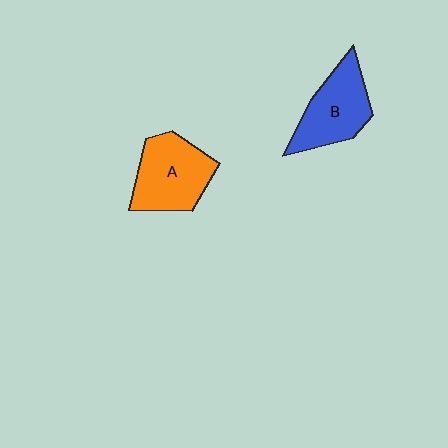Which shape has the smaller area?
Shape B (blue).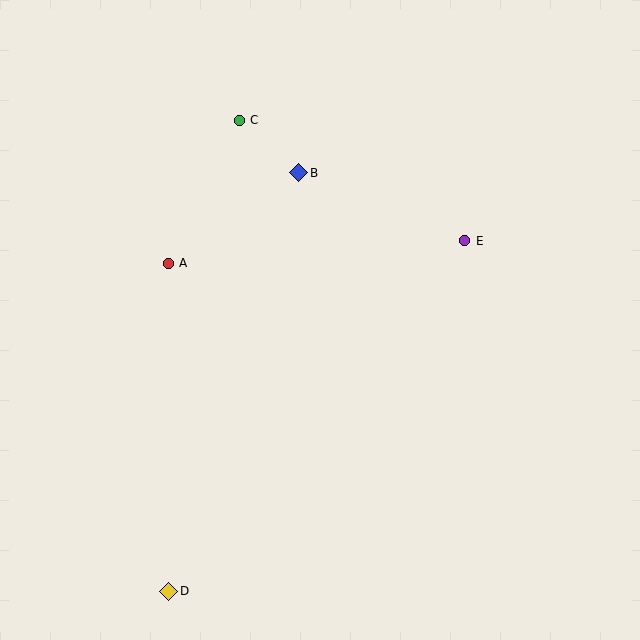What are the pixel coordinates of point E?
Point E is at (465, 241).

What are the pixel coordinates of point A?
Point A is at (168, 263).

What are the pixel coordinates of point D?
Point D is at (169, 591).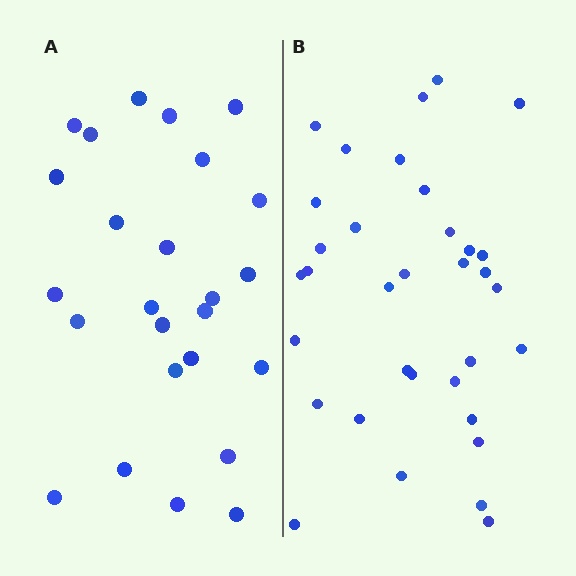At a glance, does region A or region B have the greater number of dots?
Region B (the right region) has more dots.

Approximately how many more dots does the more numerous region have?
Region B has roughly 8 or so more dots than region A.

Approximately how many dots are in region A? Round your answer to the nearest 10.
About 20 dots. (The exact count is 25, which rounds to 20.)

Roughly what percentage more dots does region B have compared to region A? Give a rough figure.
About 35% more.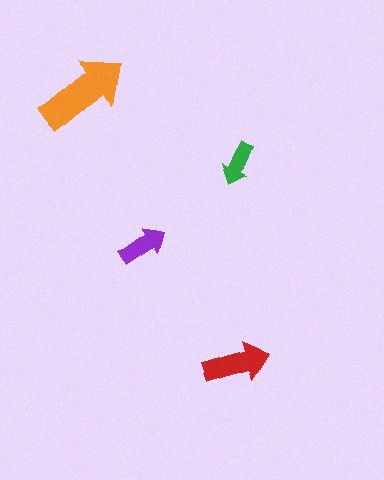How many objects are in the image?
There are 4 objects in the image.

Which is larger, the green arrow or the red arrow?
The red one.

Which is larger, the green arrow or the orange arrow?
The orange one.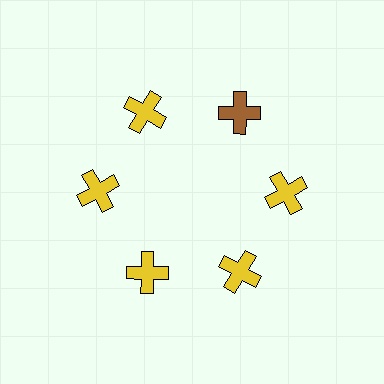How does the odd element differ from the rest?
It has a different color: brown instead of yellow.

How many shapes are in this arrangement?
There are 6 shapes arranged in a ring pattern.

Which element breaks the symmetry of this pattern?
The brown cross at roughly the 1 o'clock position breaks the symmetry. All other shapes are yellow crosses.